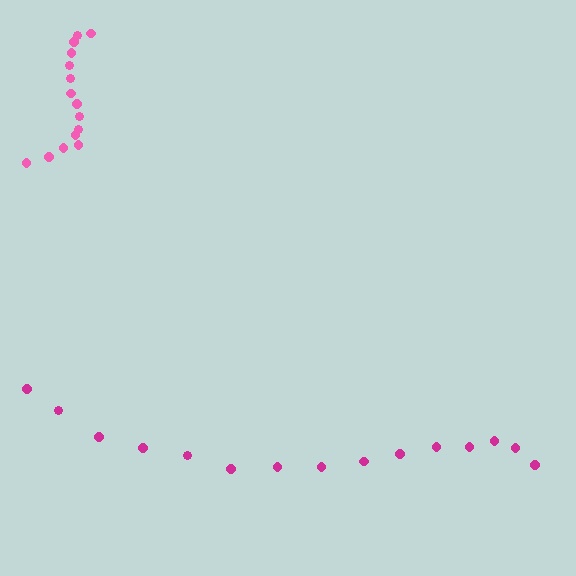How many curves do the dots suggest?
There are 2 distinct paths.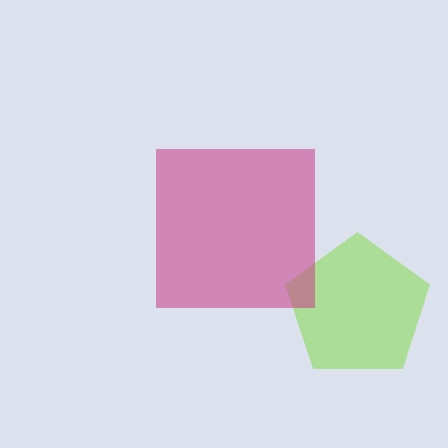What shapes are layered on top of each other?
The layered shapes are: a lime pentagon, a magenta square.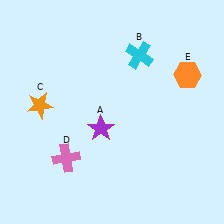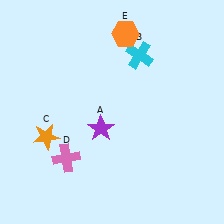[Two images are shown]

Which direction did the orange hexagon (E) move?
The orange hexagon (E) moved left.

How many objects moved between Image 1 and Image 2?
2 objects moved between the two images.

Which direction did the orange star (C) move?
The orange star (C) moved down.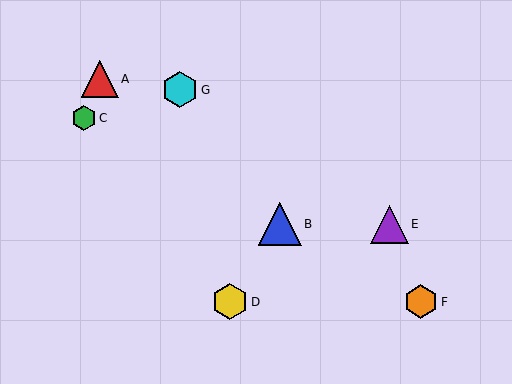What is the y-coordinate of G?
Object G is at y≈90.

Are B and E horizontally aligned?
Yes, both are at y≈224.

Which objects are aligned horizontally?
Objects B, E are aligned horizontally.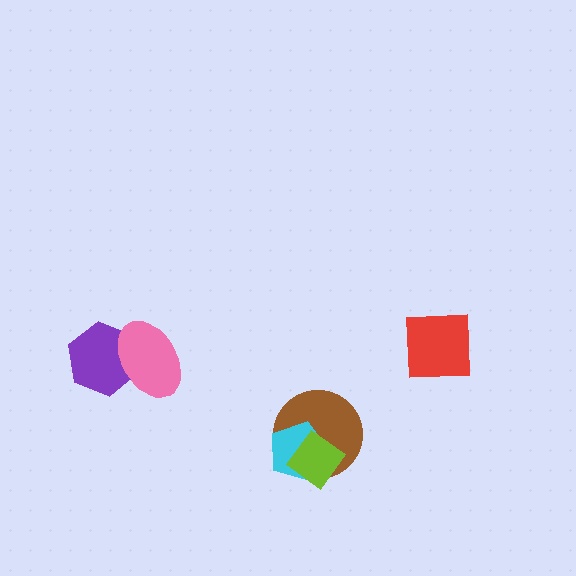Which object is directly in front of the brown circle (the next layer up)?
The cyan pentagon is directly in front of the brown circle.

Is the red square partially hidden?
No, no other shape covers it.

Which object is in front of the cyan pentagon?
The lime diamond is in front of the cyan pentagon.